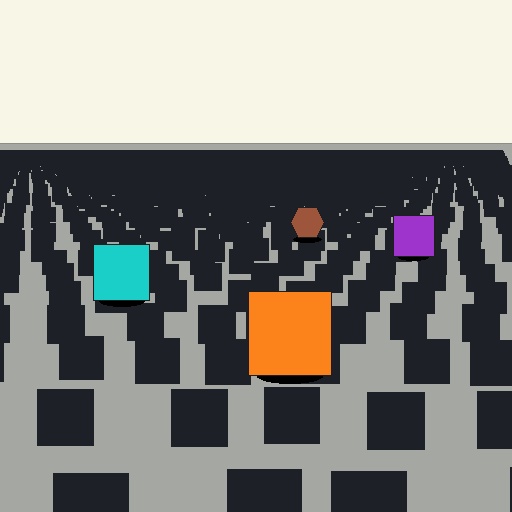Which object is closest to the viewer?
The orange square is closest. The texture marks near it are larger and more spread out.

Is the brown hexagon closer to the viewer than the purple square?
No. The purple square is closer — you can tell from the texture gradient: the ground texture is coarser near it.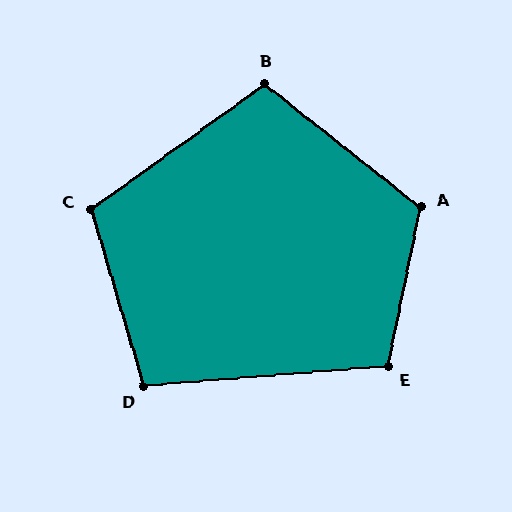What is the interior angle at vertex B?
Approximately 106 degrees (obtuse).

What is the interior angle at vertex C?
Approximately 109 degrees (obtuse).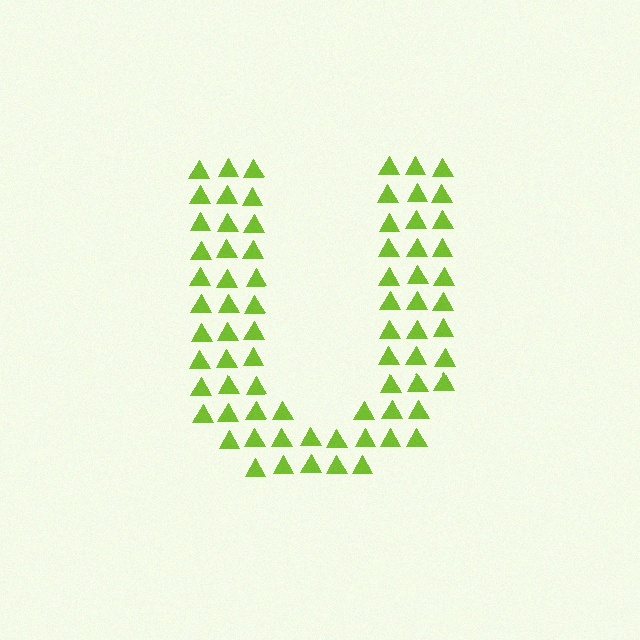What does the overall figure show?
The overall figure shows the letter U.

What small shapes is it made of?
It is made of small triangles.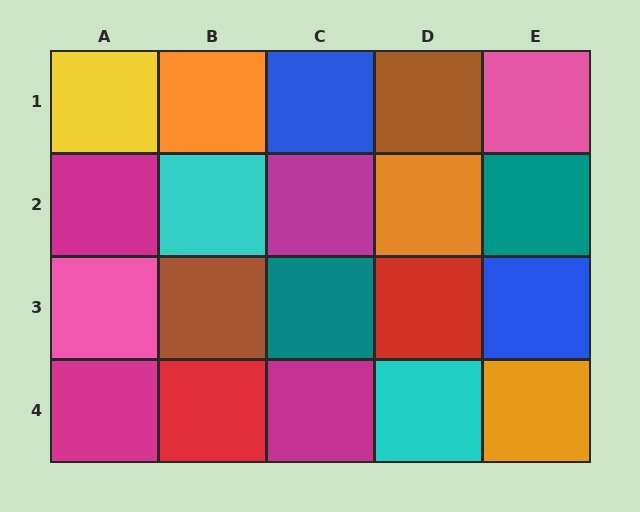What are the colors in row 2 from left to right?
Magenta, cyan, magenta, orange, teal.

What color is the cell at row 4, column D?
Cyan.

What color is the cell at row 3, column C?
Teal.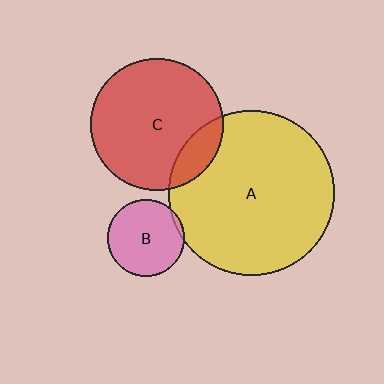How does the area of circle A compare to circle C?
Approximately 1.5 times.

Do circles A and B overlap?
Yes.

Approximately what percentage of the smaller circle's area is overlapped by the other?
Approximately 5%.